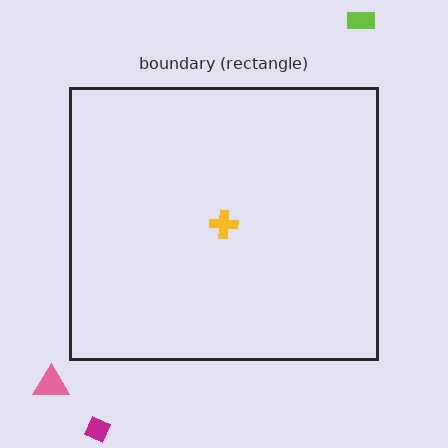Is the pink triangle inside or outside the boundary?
Outside.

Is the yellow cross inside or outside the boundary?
Inside.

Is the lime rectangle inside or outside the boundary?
Outside.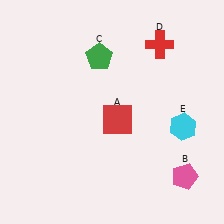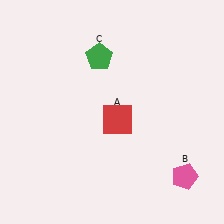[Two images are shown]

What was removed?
The red cross (D), the cyan hexagon (E) were removed in Image 2.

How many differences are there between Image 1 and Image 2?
There are 2 differences between the two images.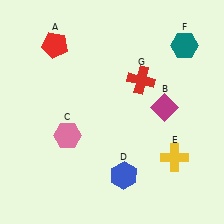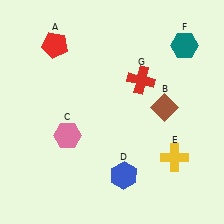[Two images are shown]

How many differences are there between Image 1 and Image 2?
There is 1 difference between the two images.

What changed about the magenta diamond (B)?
In Image 1, B is magenta. In Image 2, it changed to brown.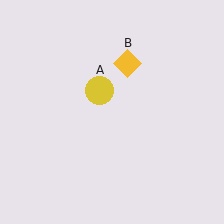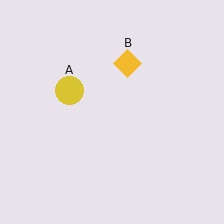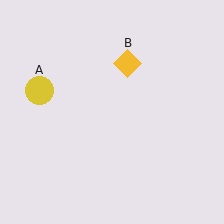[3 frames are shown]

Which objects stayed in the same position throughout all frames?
Yellow diamond (object B) remained stationary.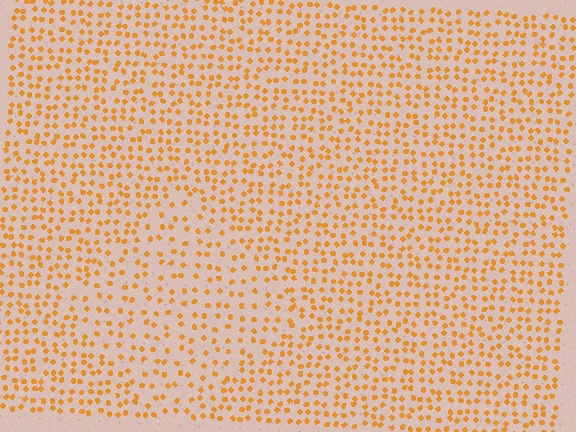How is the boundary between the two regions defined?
The boundary is defined by a change in element density (approximately 1.6x ratio). All elements are the same color, size, and shape.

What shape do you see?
I see a diamond.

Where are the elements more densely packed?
The elements are more densely packed outside the diamond boundary.